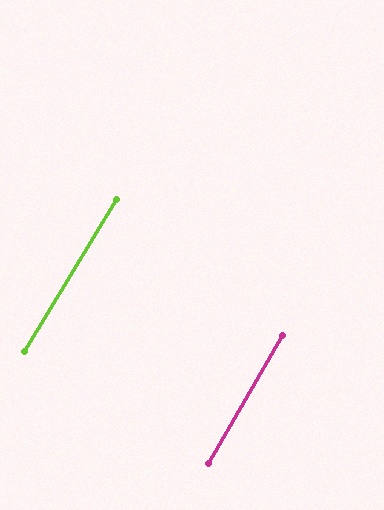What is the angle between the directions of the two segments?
Approximately 1 degree.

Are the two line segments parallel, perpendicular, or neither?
Parallel — their directions differ by only 1.3°.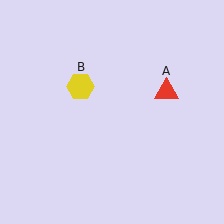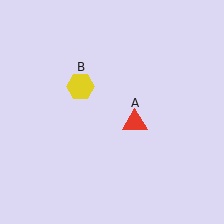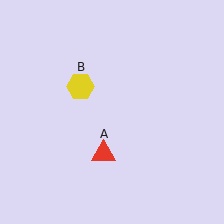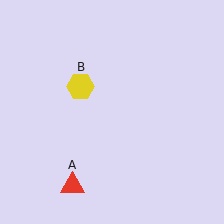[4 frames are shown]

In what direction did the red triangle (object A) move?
The red triangle (object A) moved down and to the left.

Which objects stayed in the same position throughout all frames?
Yellow hexagon (object B) remained stationary.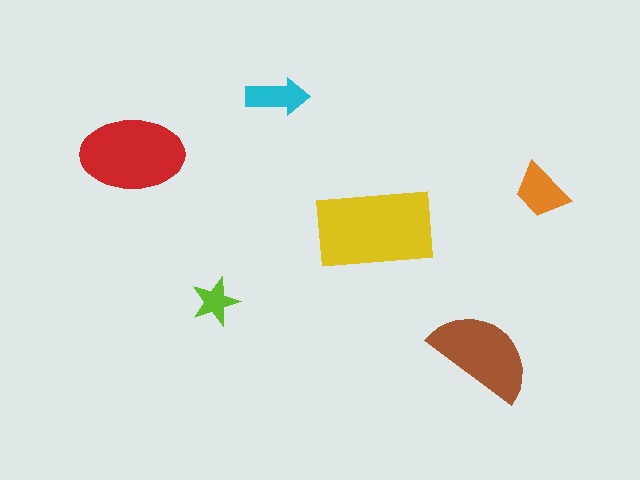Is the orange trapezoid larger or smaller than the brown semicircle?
Smaller.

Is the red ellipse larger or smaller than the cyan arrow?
Larger.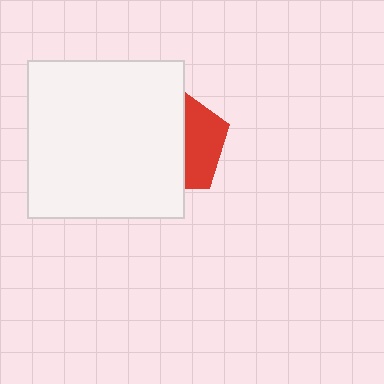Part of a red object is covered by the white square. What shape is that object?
It is a pentagon.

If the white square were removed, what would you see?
You would see the complete red pentagon.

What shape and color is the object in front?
The object in front is a white square.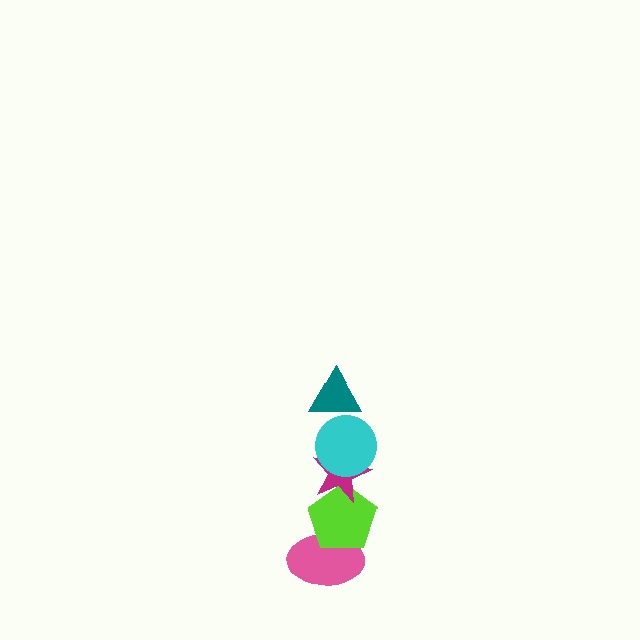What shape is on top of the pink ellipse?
The lime pentagon is on top of the pink ellipse.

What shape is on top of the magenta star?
The cyan circle is on top of the magenta star.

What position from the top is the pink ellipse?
The pink ellipse is 5th from the top.